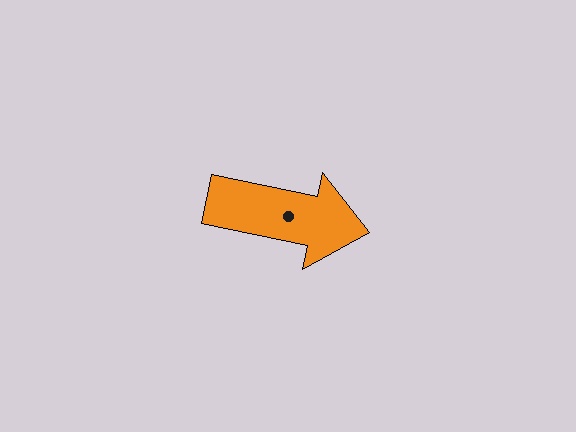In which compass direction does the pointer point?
East.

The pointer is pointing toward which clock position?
Roughly 3 o'clock.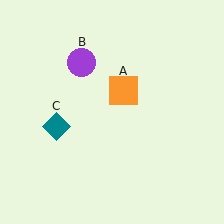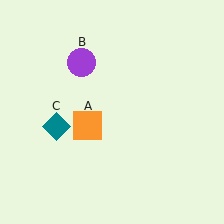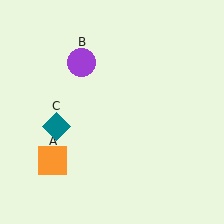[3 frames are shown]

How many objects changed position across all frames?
1 object changed position: orange square (object A).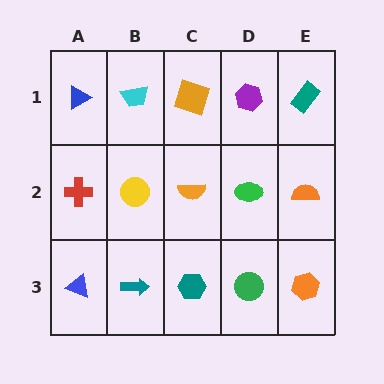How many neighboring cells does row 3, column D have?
3.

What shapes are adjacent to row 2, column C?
An orange square (row 1, column C), a teal hexagon (row 3, column C), a yellow circle (row 2, column B), a green ellipse (row 2, column D).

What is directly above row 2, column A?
A blue triangle.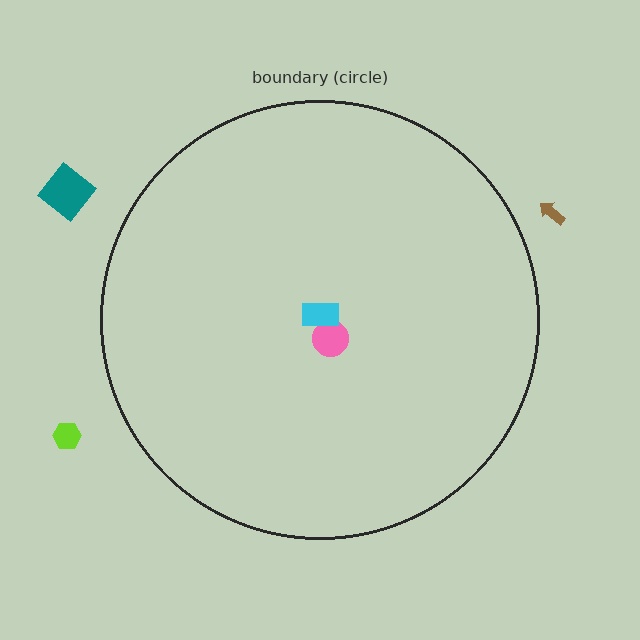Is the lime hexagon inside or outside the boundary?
Outside.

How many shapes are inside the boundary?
2 inside, 3 outside.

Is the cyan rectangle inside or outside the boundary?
Inside.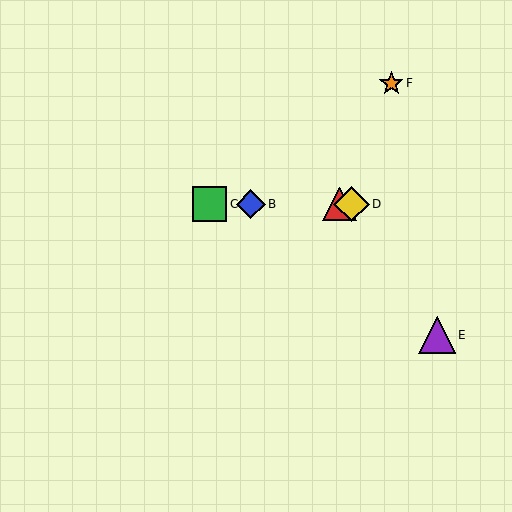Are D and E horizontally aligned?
No, D is at y≈204 and E is at y≈335.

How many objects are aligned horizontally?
4 objects (A, B, C, D) are aligned horizontally.